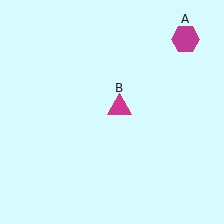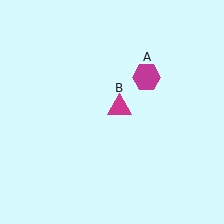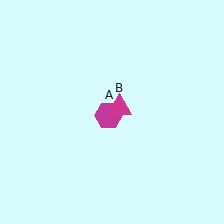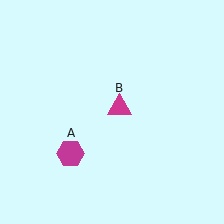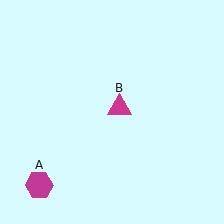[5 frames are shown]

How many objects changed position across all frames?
1 object changed position: magenta hexagon (object A).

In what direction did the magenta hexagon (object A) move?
The magenta hexagon (object A) moved down and to the left.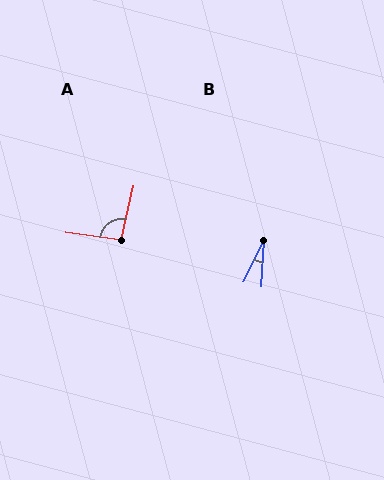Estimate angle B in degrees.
Approximately 24 degrees.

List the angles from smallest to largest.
B (24°), A (95°).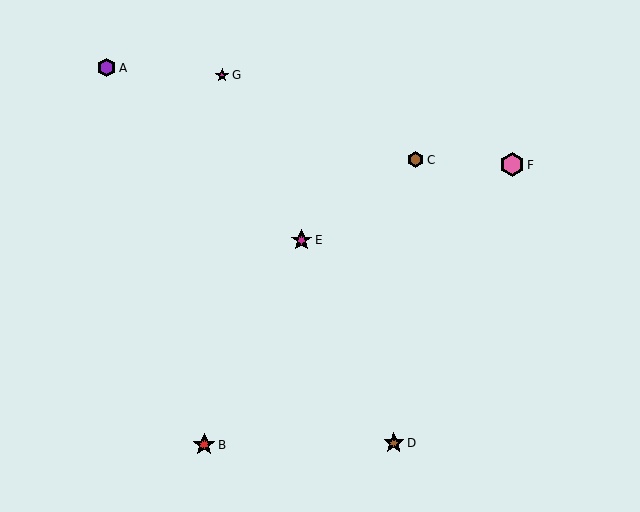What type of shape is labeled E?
Shape E is a magenta star.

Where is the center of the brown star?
The center of the brown star is at (394, 443).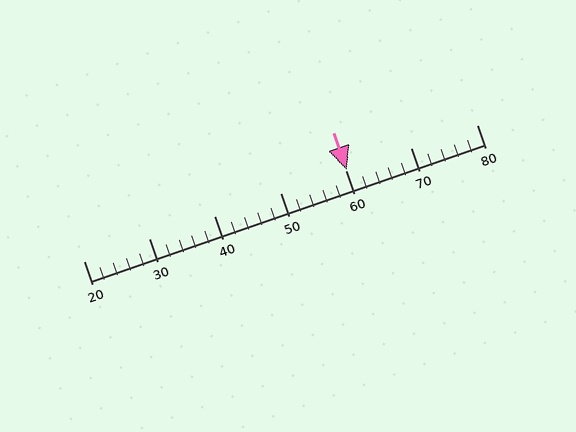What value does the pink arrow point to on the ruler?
The pink arrow points to approximately 60.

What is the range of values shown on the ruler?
The ruler shows values from 20 to 80.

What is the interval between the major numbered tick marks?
The major tick marks are spaced 10 units apart.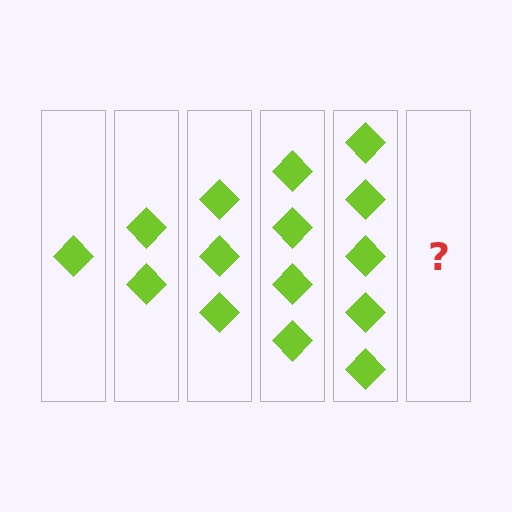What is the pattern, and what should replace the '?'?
The pattern is that each step adds one more diamond. The '?' should be 6 diamonds.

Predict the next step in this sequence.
The next step is 6 diamonds.